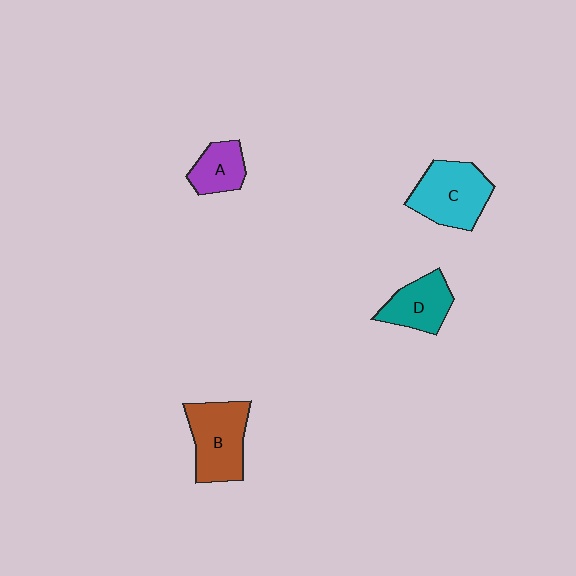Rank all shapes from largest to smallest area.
From largest to smallest: B (brown), C (cyan), D (teal), A (purple).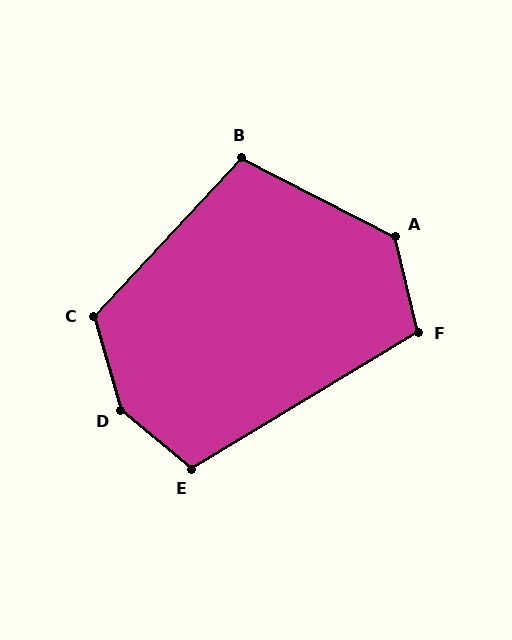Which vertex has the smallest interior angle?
B, at approximately 106 degrees.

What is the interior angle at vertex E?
Approximately 109 degrees (obtuse).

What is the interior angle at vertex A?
Approximately 130 degrees (obtuse).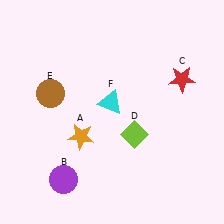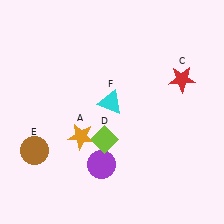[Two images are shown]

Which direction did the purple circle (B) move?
The purple circle (B) moved right.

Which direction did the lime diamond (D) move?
The lime diamond (D) moved left.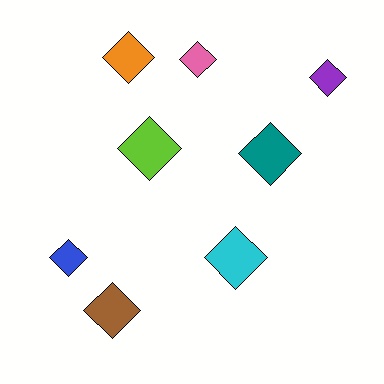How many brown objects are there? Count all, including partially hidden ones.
There is 1 brown object.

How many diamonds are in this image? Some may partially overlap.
There are 8 diamonds.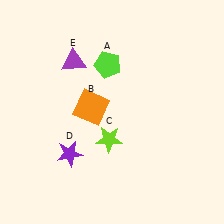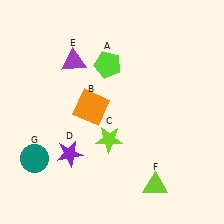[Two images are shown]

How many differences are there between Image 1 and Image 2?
There are 2 differences between the two images.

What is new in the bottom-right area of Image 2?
A lime triangle (F) was added in the bottom-right area of Image 2.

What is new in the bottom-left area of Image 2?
A teal circle (G) was added in the bottom-left area of Image 2.